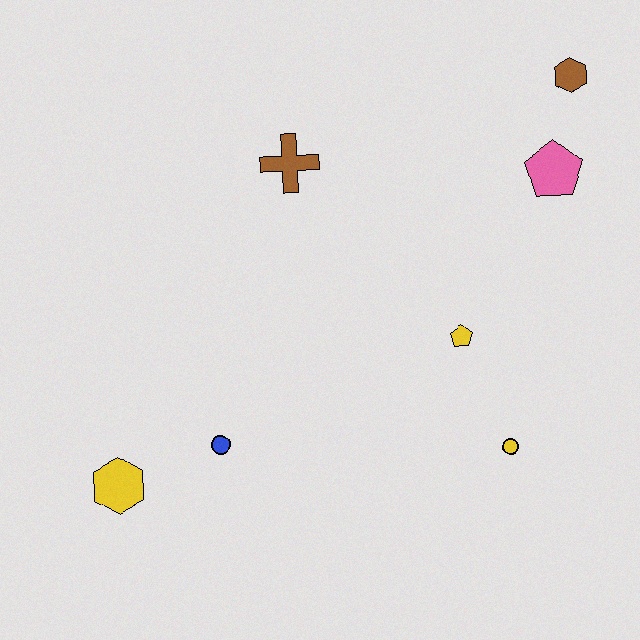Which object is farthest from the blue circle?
The brown hexagon is farthest from the blue circle.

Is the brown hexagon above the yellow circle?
Yes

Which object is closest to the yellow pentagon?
The yellow circle is closest to the yellow pentagon.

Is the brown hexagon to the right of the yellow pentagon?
Yes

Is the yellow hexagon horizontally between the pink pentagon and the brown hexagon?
No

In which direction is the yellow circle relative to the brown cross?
The yellow circle is below the brown cross.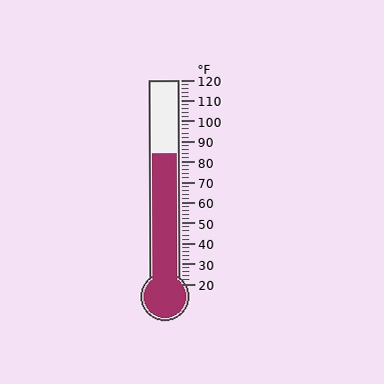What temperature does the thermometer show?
The thermometer shows approximately 84°F.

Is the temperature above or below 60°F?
The temperature is above 60°F.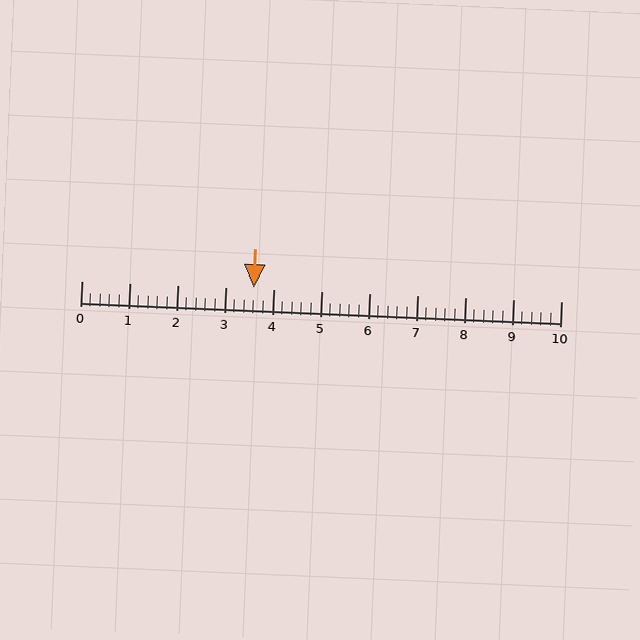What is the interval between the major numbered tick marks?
The major tick marks are spaced 1 units apart.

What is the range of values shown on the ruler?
The ruler shows values from 0 to 10.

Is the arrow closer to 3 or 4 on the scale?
The arrow is closer to 4.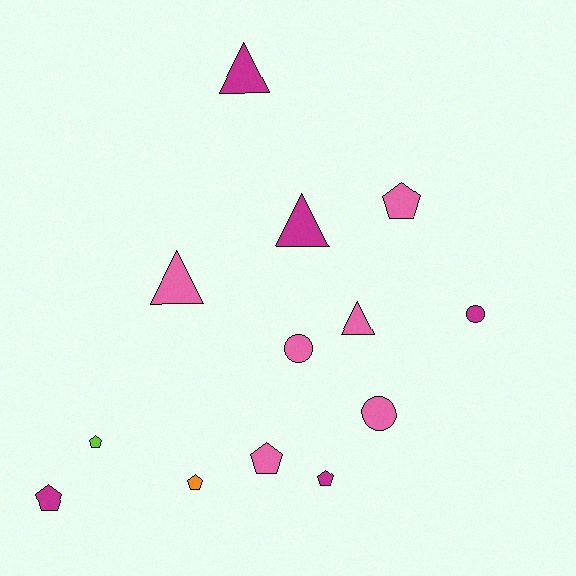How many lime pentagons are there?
There is 1 lime pentagon.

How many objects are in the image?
There are 13 objects.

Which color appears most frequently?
Pink, with 6 objects.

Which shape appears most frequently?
Pentagon, with 6 objects.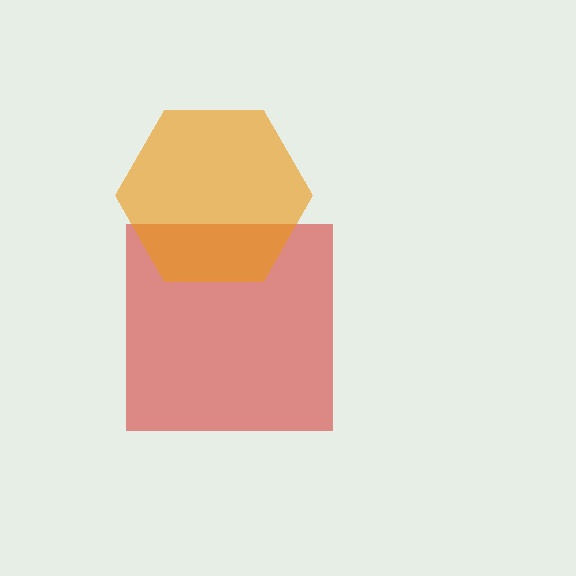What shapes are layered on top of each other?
The layered shapes are: a red square, an orange hexagon.